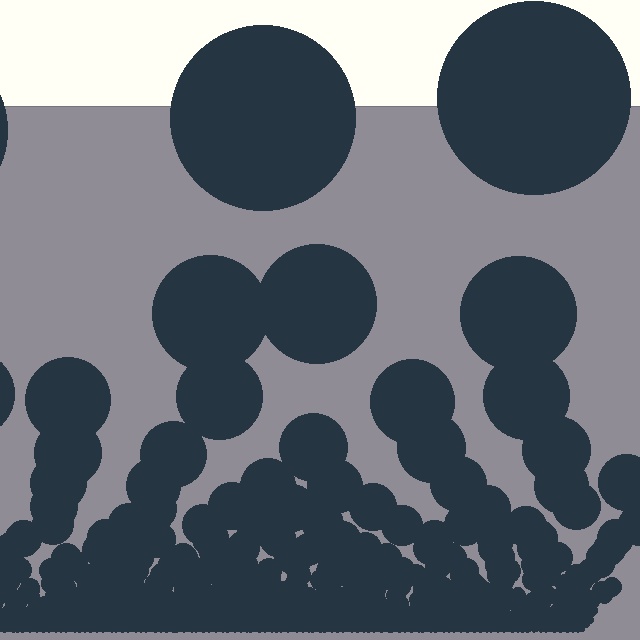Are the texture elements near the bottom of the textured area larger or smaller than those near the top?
Smaller. The gradient is inverted — elements near the bottom are smaller and denser.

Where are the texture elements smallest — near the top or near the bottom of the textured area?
Near the bottom.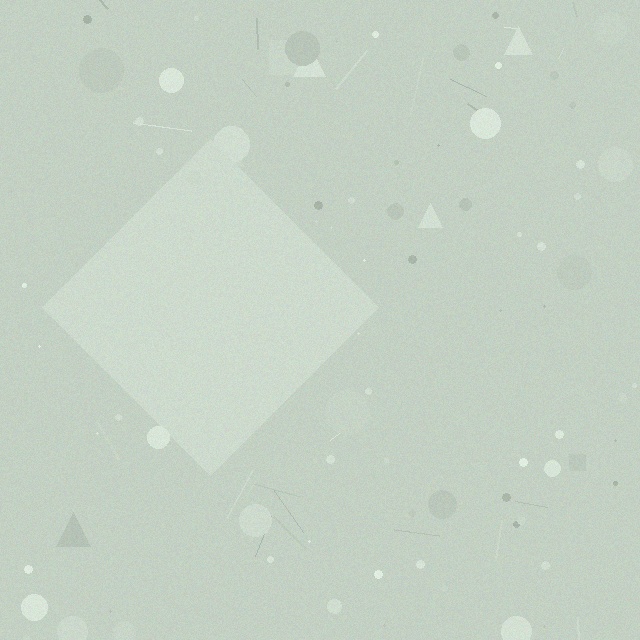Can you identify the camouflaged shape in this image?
The camouflaged shape is a diamond.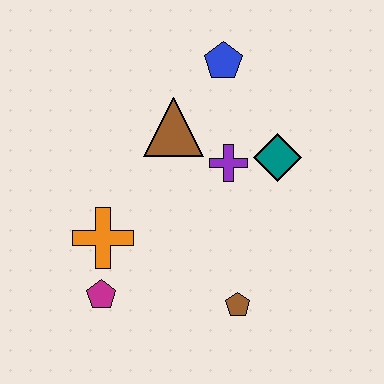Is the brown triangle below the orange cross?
No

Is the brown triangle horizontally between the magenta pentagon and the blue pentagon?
Yes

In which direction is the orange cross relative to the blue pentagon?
The orange cross is below the blue pentagon.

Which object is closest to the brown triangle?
The purple cross is closest to the brown triangle.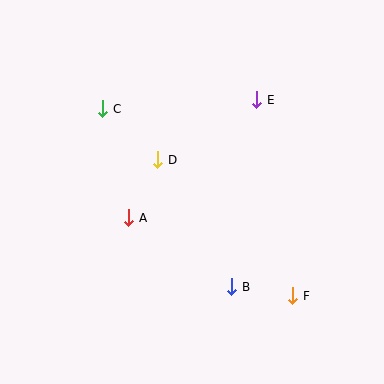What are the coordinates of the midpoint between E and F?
The midpoint between E and F is at (275, 198).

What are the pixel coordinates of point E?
Point E is at (257, 100).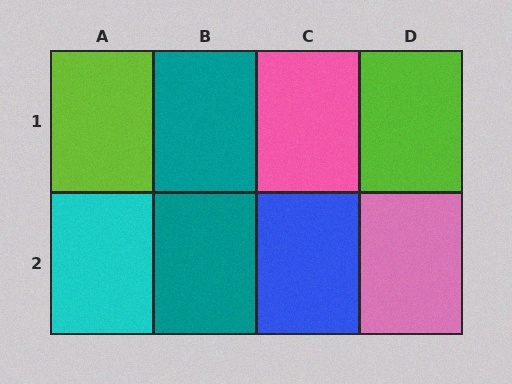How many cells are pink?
2 cells are pink.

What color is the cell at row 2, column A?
Cyan.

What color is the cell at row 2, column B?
Teal.